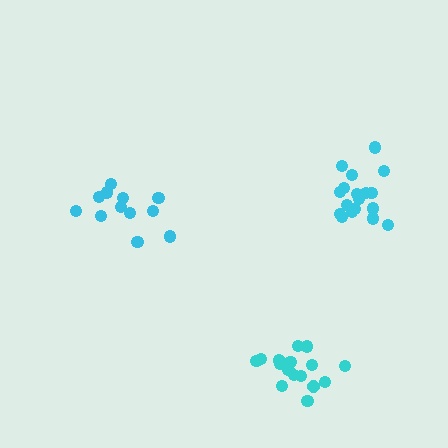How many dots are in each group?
Group 1: 12 dots, Group 2: 18 dots, Group 3: 18 dots (48 total).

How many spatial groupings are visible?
There are 3 spatial groupings.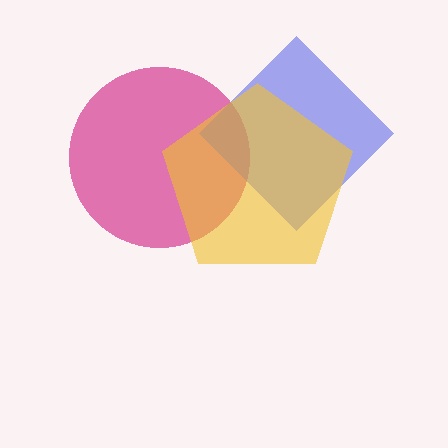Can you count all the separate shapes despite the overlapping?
Yes, there are 3 separate shapes.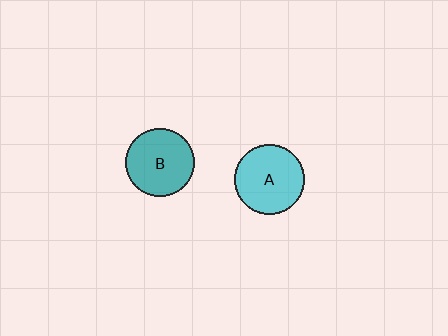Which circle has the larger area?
Circle A (cyan).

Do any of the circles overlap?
No, none of the circles overlap.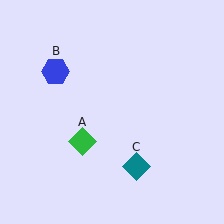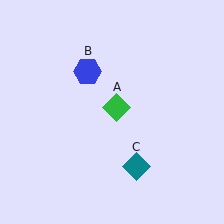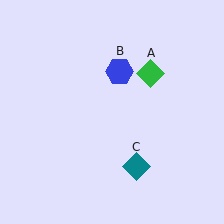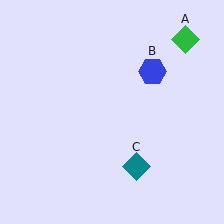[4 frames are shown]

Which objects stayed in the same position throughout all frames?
Teal diamond (object C) remained stationary.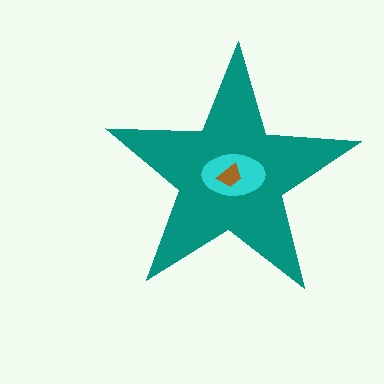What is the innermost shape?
The brown trapezoid.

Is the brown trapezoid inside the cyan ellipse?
Yes.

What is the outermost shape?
The teal star.